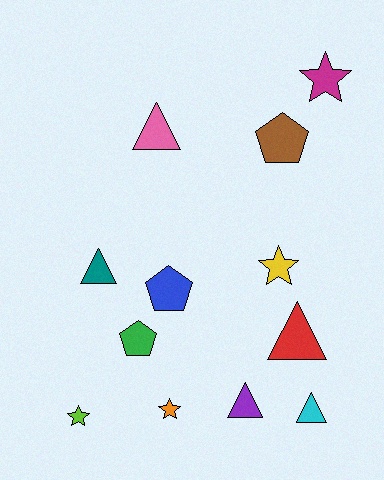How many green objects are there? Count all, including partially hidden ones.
There is 1 green object.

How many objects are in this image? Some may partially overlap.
There are 12 objects.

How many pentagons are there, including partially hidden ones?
There are 3 pentagons.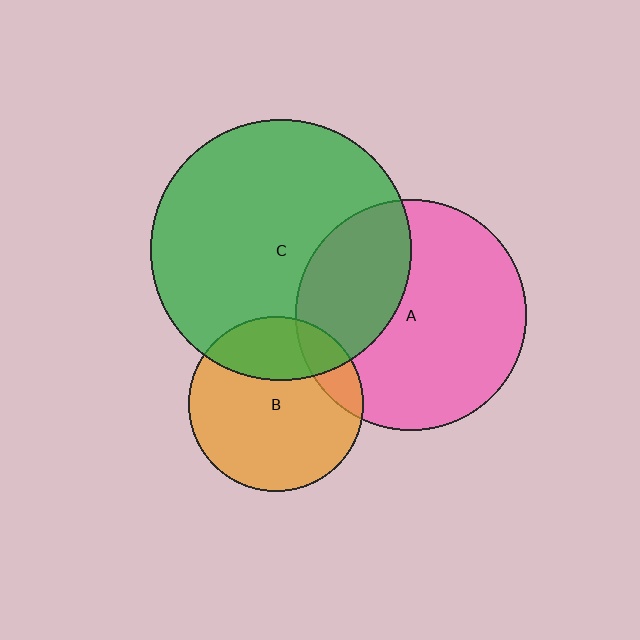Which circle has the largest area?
Circle C (green).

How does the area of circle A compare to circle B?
Approximately 1.8 times.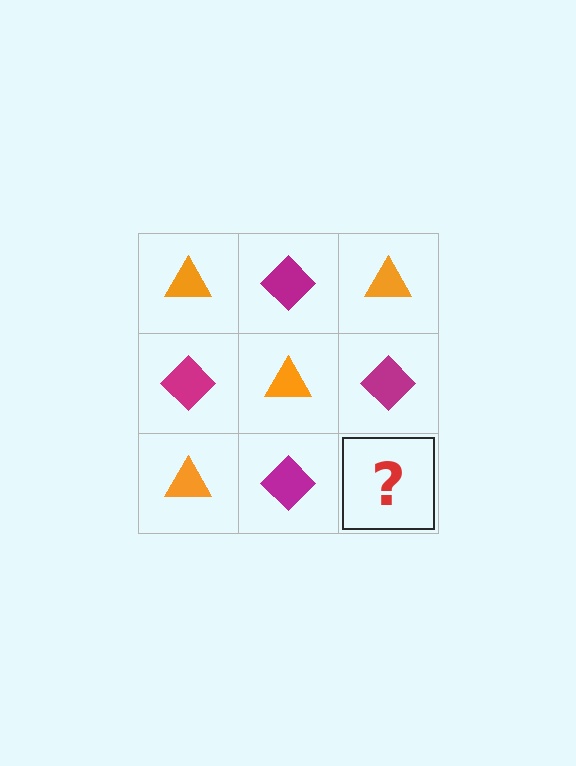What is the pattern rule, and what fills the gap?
The rule is that it alternates orange triangle and magenta diamond in a checkerboard pattern. The gap should be filled with an orange triangle.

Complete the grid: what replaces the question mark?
The question mark should be replaced with an orange triangle.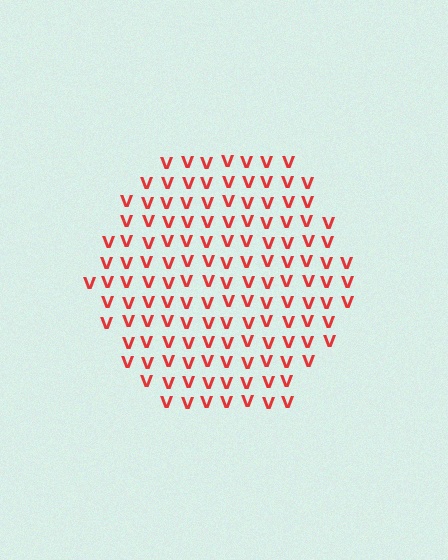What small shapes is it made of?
It is made of small letter V's.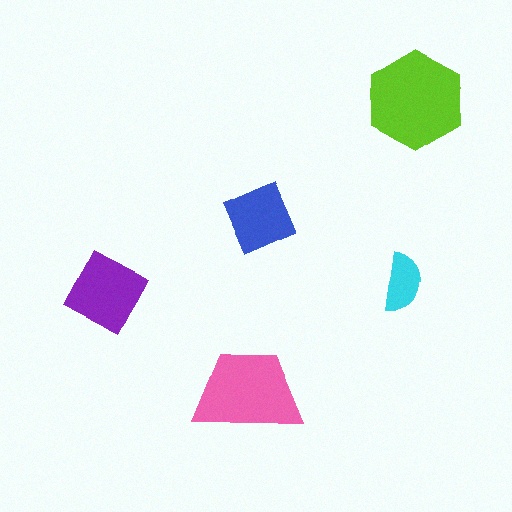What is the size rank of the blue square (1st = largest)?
4th.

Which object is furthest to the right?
The lime hexagon is rightmost.